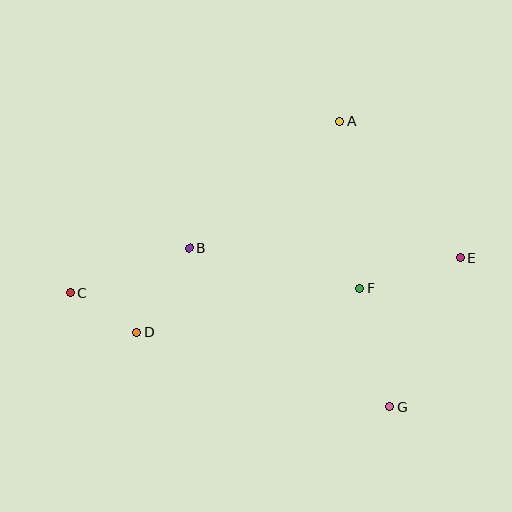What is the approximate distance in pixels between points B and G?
The distance between B and G is approximately 256 pixels.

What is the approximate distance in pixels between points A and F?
The distance between A and F is approximately 168 pixels.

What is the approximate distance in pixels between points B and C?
The distance between B and C is approximately 127 pixels.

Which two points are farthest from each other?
Points C and E are farthest from each other.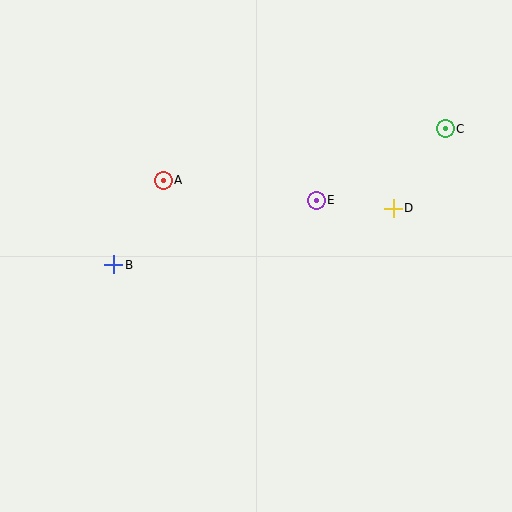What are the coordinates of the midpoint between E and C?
The midpoint between E and C is at (381, 165).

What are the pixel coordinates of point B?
Point B is at (114, 265).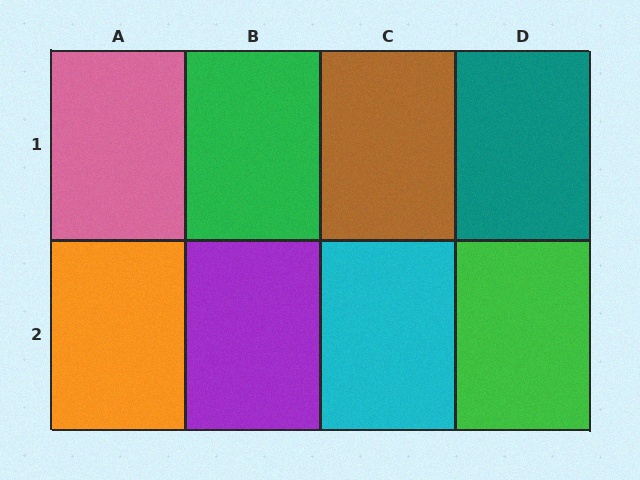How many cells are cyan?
1 cell is cyan.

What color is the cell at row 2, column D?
Green.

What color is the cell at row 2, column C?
Cyan.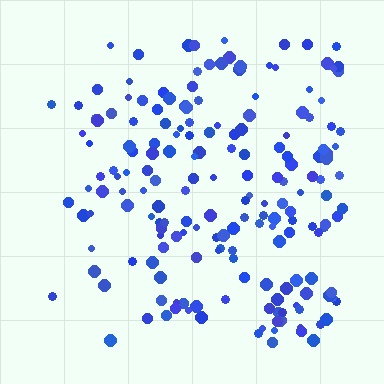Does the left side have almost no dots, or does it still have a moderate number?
Still a moderate number, just noticeably fewer than the right.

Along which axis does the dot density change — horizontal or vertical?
Horizontal.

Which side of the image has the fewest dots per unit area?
The left.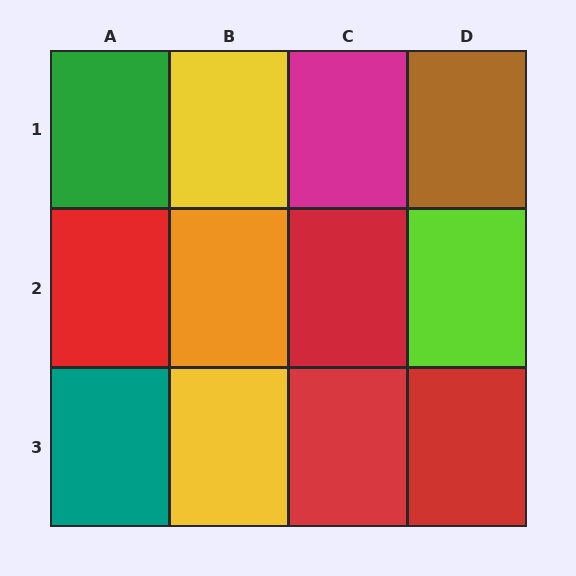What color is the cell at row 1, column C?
Magenta.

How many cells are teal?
1 cell is teal.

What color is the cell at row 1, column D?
Brown.